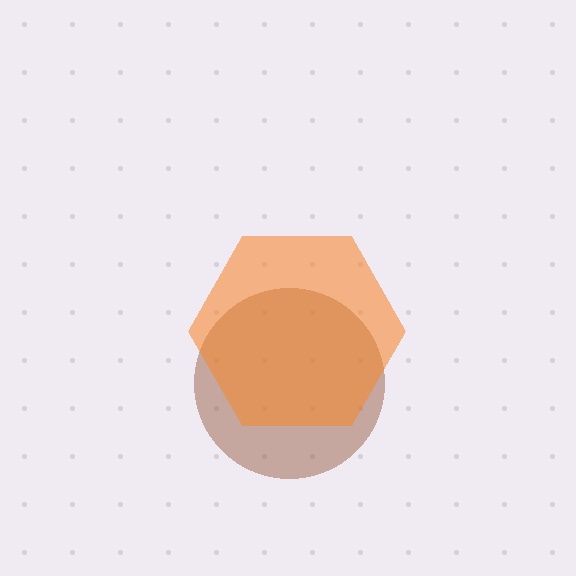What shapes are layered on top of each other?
The layered shapes are: a brown circle, an orange hexagon.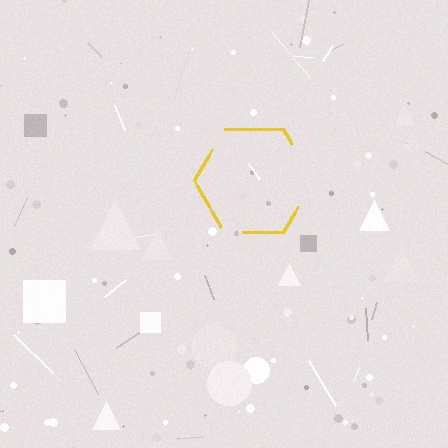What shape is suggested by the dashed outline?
The dashed outline suggests a hexagon.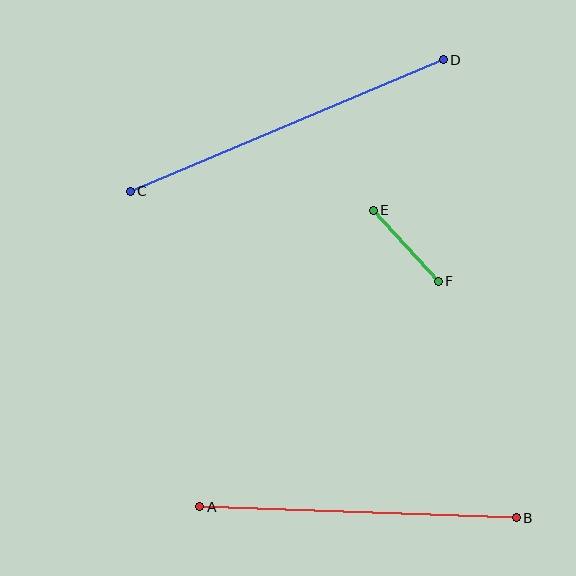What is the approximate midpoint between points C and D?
The midpoint is at approximately (287, 125) pixels.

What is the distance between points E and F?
The distance is approximately 96 pixels.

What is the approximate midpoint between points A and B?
The midpoint is at approximately (358, 512) pixels.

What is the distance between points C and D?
The distance is approximately 340 pixels.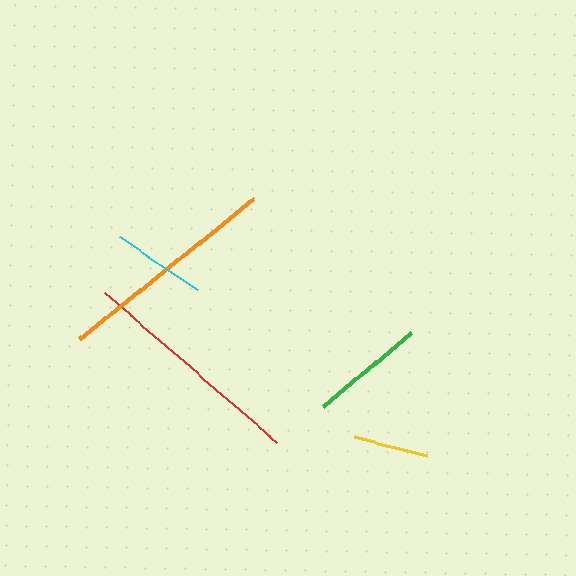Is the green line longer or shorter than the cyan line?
The green line is longer than the cyan line.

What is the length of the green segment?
The green segment is approximately 115 pixels long.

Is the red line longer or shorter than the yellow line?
The red line is longer than the yellow line.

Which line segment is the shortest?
The yellow line is the shortest at approximately 76 pixels.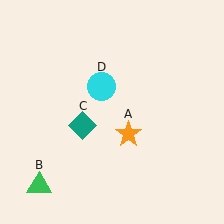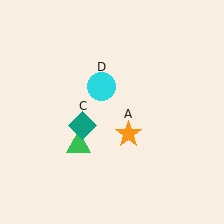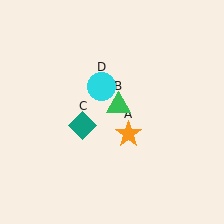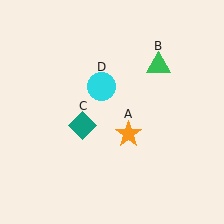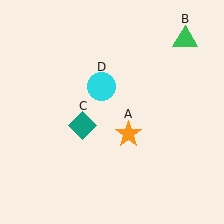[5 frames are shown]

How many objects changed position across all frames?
1 object changed position: green triangle (object B).